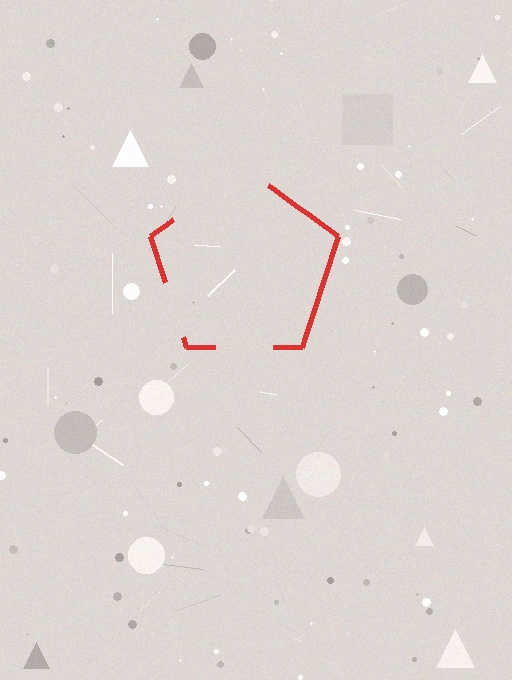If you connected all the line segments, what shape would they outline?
They would outline a pentagon.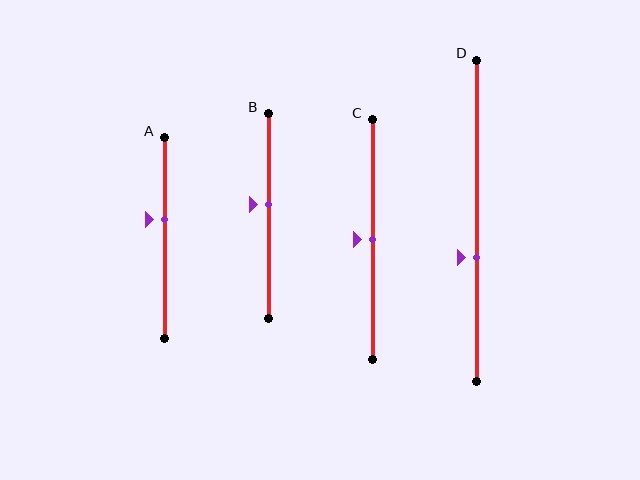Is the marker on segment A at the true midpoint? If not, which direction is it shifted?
No, the marker on segment A is shifted upward by about 9% of the segment length.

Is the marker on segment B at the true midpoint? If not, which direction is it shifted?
No, the marker on segment B is shifted upward by about 6% of the segment length.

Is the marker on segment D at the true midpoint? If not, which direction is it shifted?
No, the marker on segment D is shifted downward by about 11% of the segment length.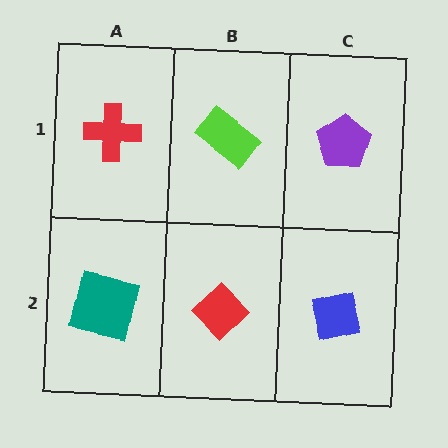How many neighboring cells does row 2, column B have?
3.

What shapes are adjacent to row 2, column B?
A lime rectangle (row 1, column B), a teal square (row 2, column A), a blue square (row 2, column C).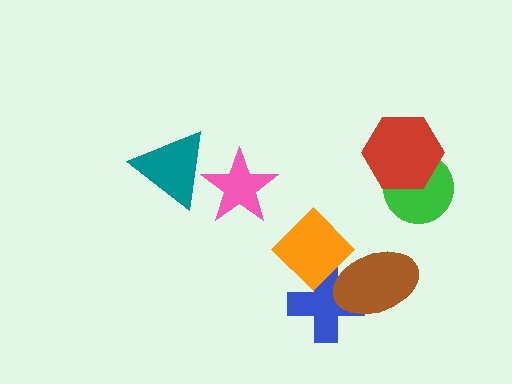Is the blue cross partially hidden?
Yes, it is partially covered by another shape.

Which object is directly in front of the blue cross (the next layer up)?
The orange diamond is directly in front of the blue cross.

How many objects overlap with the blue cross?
2 objects overlap with the blue cross.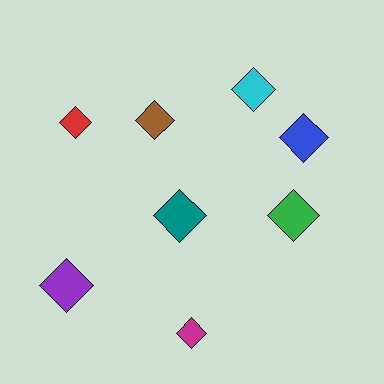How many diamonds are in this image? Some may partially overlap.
There are 8 diamonds.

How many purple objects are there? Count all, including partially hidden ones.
There is 1 purple object.